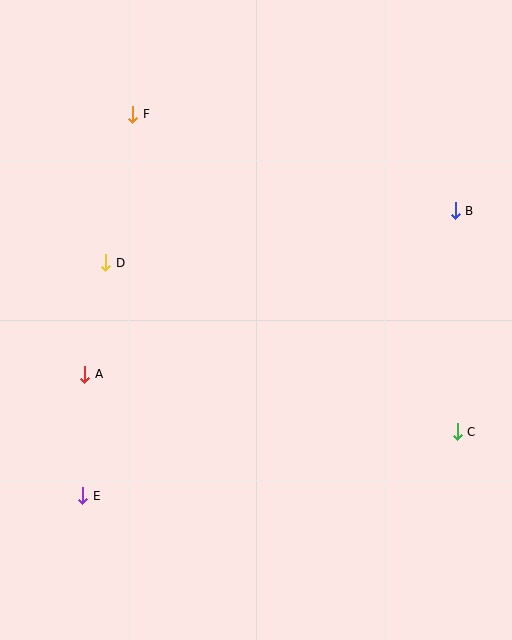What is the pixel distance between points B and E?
The distance between B and E is 469 pixels.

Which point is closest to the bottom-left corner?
Point E is closest to the bottom-left corner.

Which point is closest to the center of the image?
Point D at (106, 263) is closest to the center.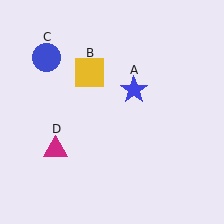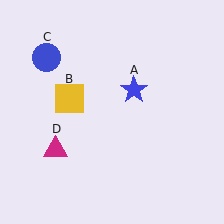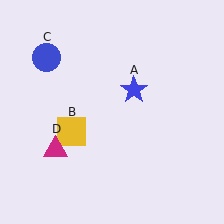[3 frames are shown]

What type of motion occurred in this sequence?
The yellow square (object B) rotated counterclockwise around the center of the scene.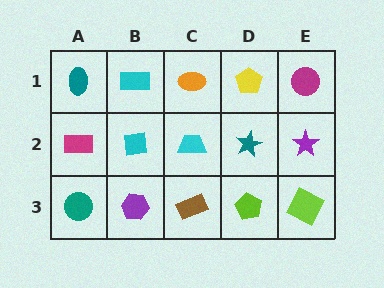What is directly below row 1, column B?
A cyan square.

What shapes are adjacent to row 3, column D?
A teal star (row 2, column D), a brown rectangle (row 3, column C), a lime square (row 3, column E).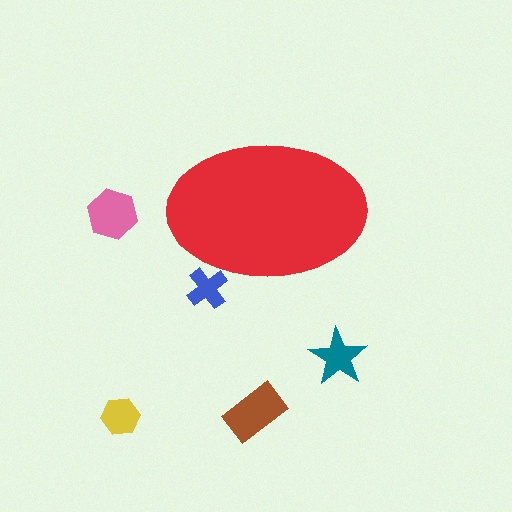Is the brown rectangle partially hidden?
No, the brown rectangle is fully visible.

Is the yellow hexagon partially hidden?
No, the yellow hexagon is fully visible.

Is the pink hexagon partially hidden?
No, the pink hexagon is fully visible.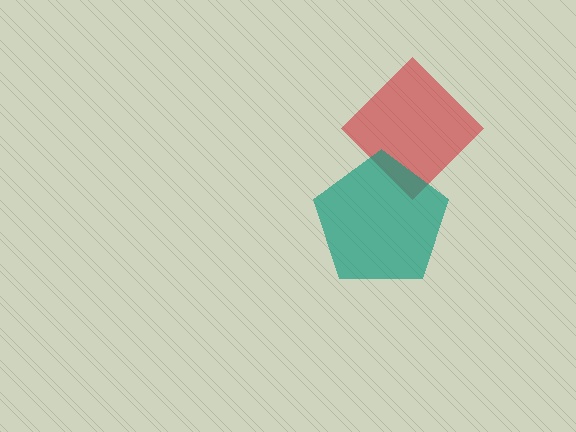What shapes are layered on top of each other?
The layered shapes are: a red diamond, a teal pentagon.